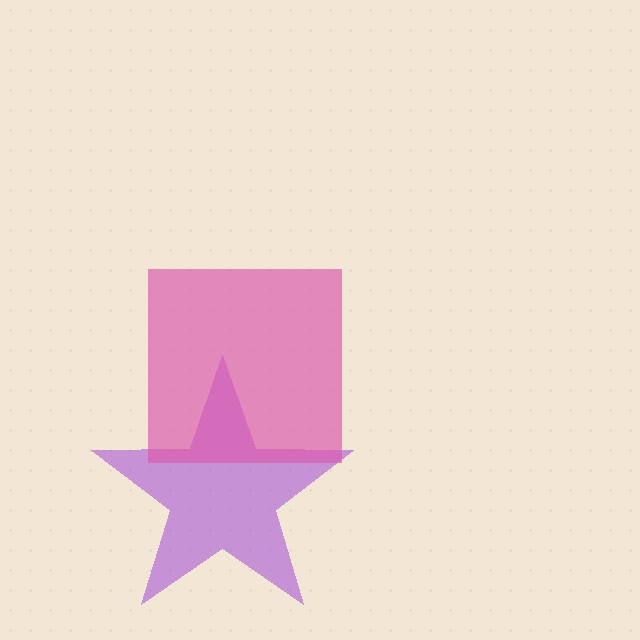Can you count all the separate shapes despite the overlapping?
Yes, there are 2 separate shapes.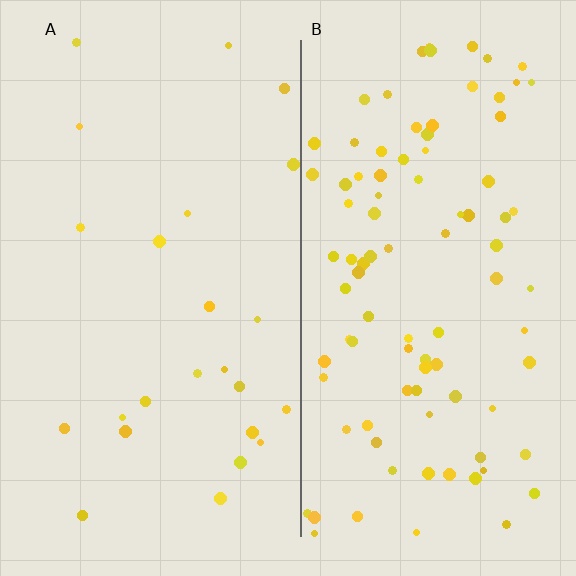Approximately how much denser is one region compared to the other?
Approximately 3.9× — region B over region A.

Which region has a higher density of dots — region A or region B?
B (the right).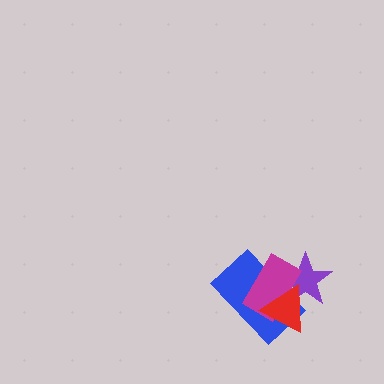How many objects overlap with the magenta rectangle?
3 objects overlap with the magenta rectangle.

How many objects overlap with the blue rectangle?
3 objects overlap with the blue rectangle.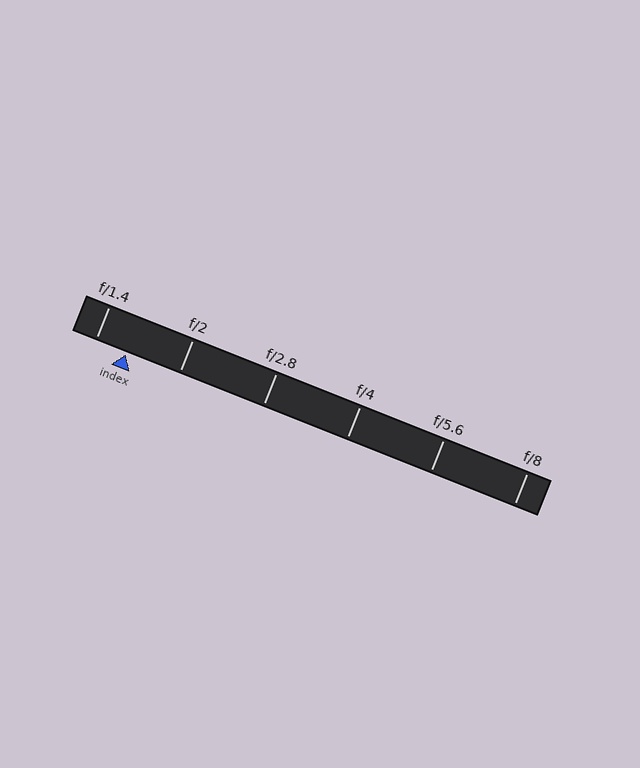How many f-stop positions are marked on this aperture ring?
There are 6 f-stop positions marked.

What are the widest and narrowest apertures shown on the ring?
The widest aperture shown is f/1.4 and the narrowest is f/8.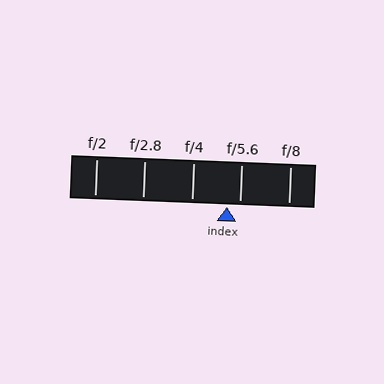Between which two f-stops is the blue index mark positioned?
The index mark is between f/4 and f/5.6.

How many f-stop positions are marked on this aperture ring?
There are 5 f-stop positions marked.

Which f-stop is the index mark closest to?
The index mark is closest to f/5.6.